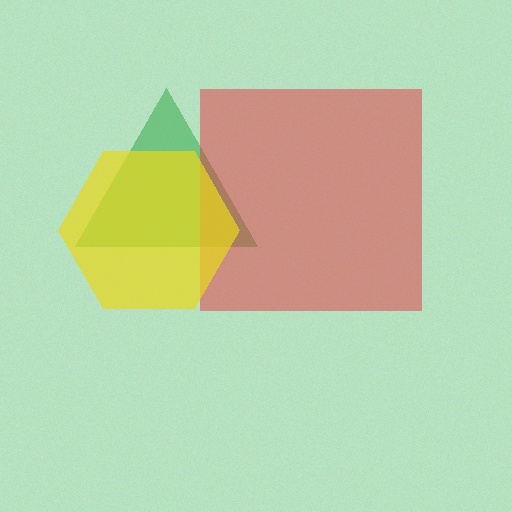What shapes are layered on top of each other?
The layered shapes are: a green triangle, a red square, a yellow hexagon.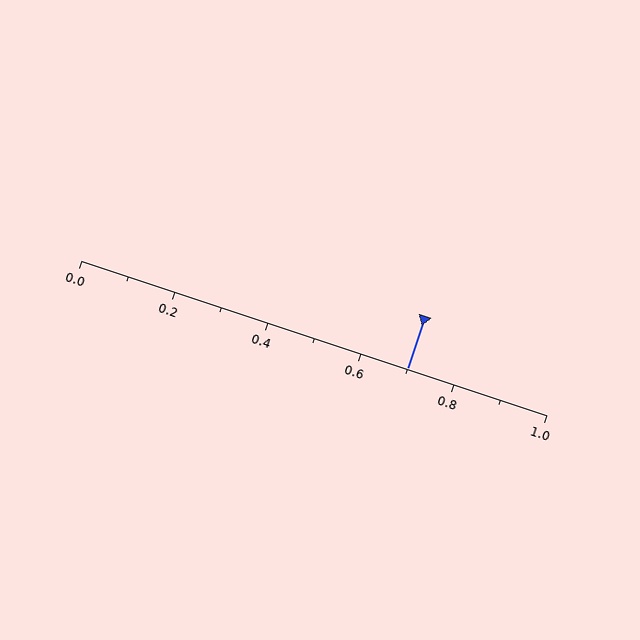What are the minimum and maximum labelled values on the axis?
The axis runs from 0.0 to 1.0.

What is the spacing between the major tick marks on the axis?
The major ticks are spaced 0.2 apart.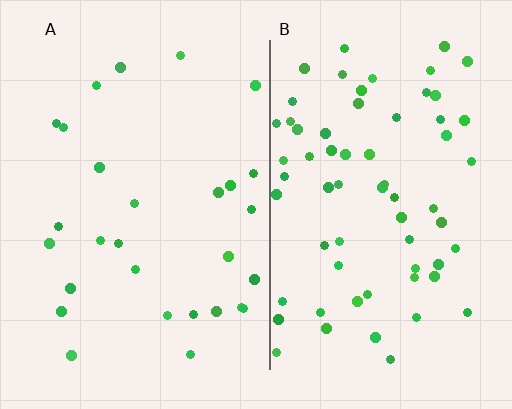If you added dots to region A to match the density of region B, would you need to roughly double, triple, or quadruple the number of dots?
Approximately double.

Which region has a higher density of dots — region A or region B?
B (the right).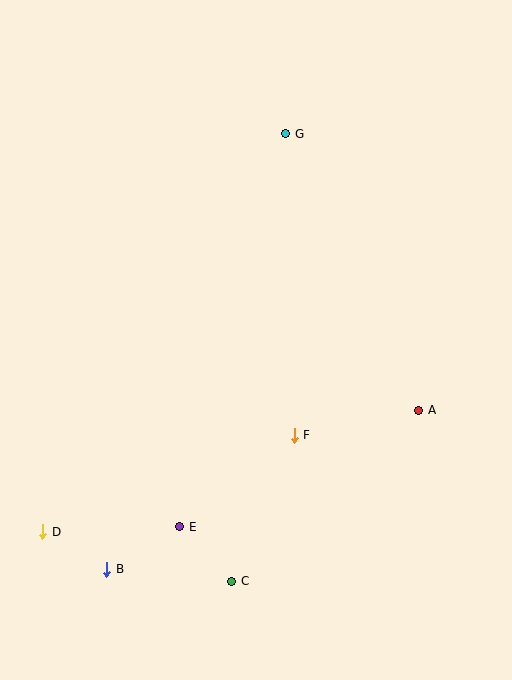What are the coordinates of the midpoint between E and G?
The midpoint between E and G is at (233, 330).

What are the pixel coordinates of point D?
Point D is at (43, 532).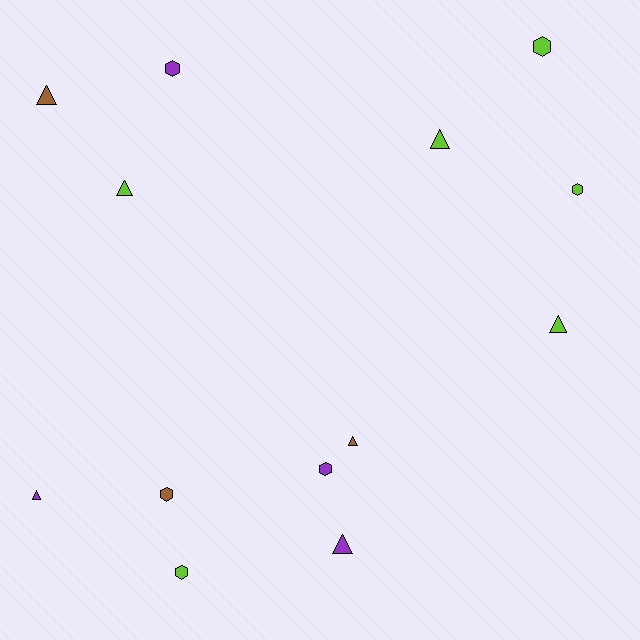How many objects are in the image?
There are 13 objects.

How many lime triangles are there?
There are 3 lime triangles.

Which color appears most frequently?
Lime, with 6 objects.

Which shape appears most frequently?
Triangle, with 7 objects.